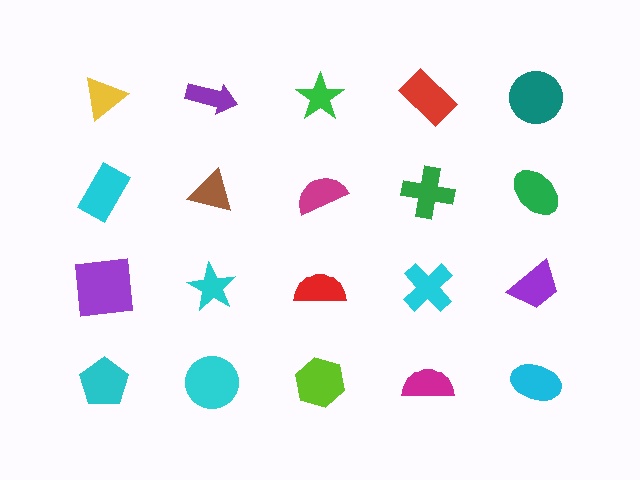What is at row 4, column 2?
A cyan circle.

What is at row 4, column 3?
A lime hexagon.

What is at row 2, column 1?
A cyan rectangle.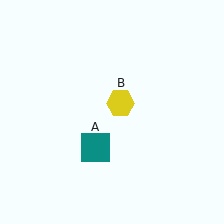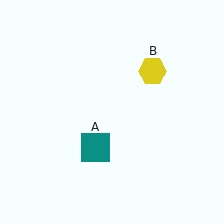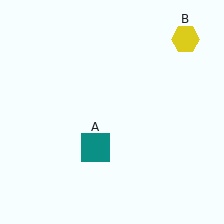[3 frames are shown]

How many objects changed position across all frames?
1 object changed position: yellow hexagon (object B).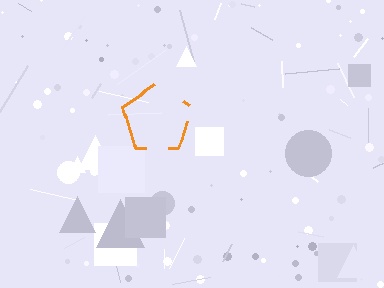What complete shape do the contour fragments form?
The contour fragments form a pentagon.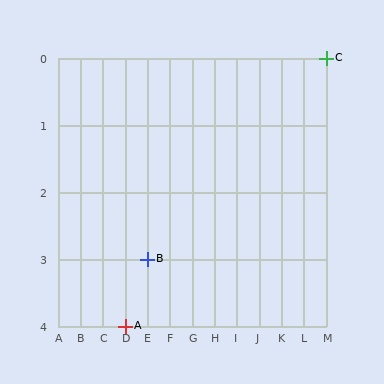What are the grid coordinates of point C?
Point C is at grid coordinates (M, 0).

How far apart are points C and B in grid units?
Points C and B are 8 columns and 3 rows apart (about 8.5 grid units diagonally).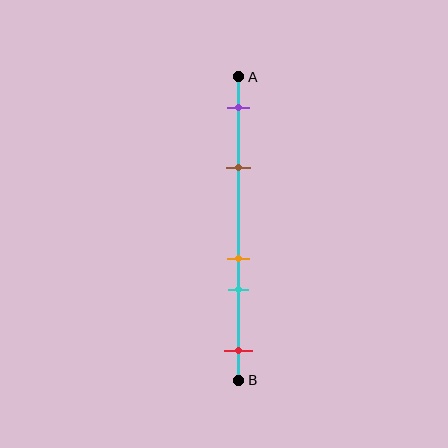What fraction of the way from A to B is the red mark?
The red mark is approximately 90% (0.9) of the way from A to B.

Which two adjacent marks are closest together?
The orange and cyan marks are the closest adjacent pair.